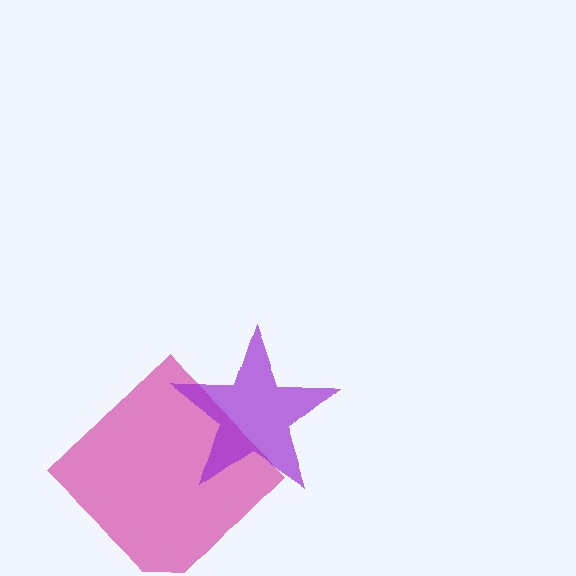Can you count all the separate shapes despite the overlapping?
Yes, there are 2 separate shapes.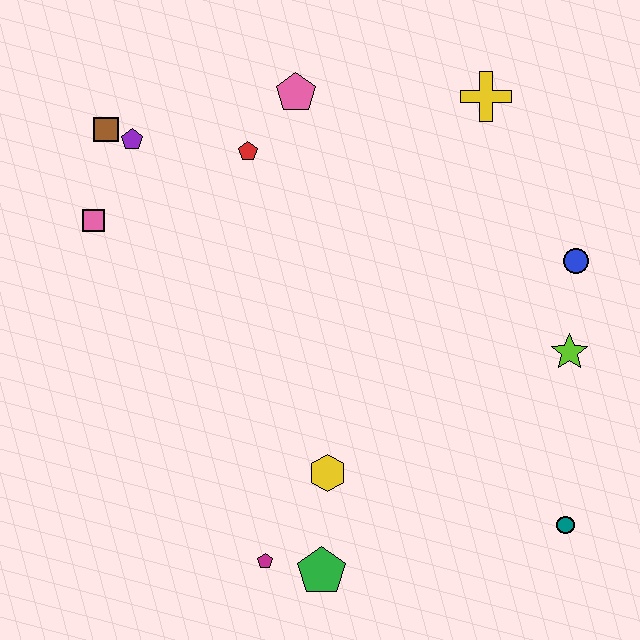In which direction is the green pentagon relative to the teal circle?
The green pentagon is to the left of the teal circle.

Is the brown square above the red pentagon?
Yes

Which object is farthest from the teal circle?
The brown square is farthest from the teal circle.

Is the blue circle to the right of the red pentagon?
Yes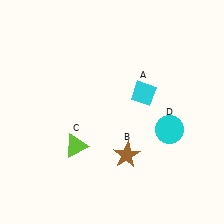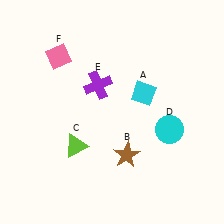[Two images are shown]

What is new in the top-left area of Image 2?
A purple cross (E) was added in the top-left area of Image 2.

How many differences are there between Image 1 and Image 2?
There are 2 differences between the two images.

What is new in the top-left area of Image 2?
A pink diamond (F) was added in the top-left area of Image 2.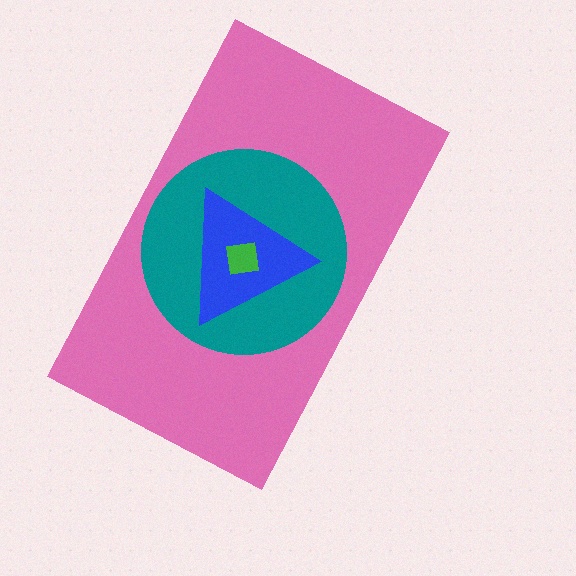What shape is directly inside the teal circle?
The blue triangle.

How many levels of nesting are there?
4.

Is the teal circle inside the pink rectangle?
Yes.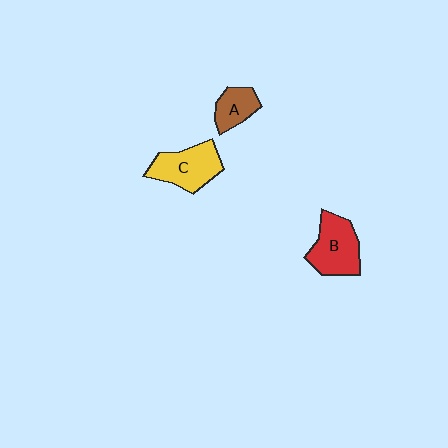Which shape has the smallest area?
Shape A (brown).